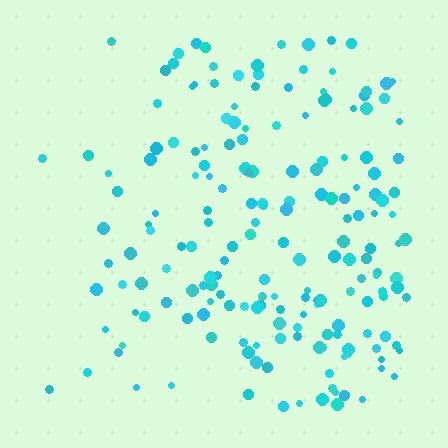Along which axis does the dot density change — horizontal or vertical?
Horizontal.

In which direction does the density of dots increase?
From left to right, with the right side densest.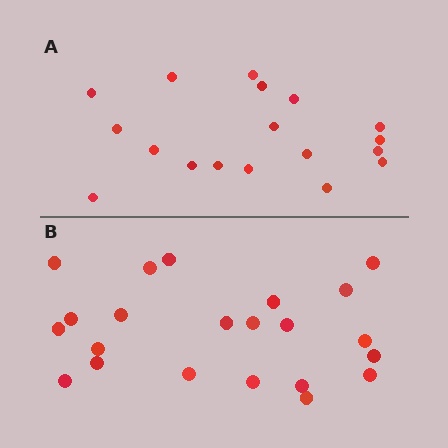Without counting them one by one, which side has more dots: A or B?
Region B (the bottom region) has more dots.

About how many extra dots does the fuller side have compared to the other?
Region B has about 4 more dots than region A.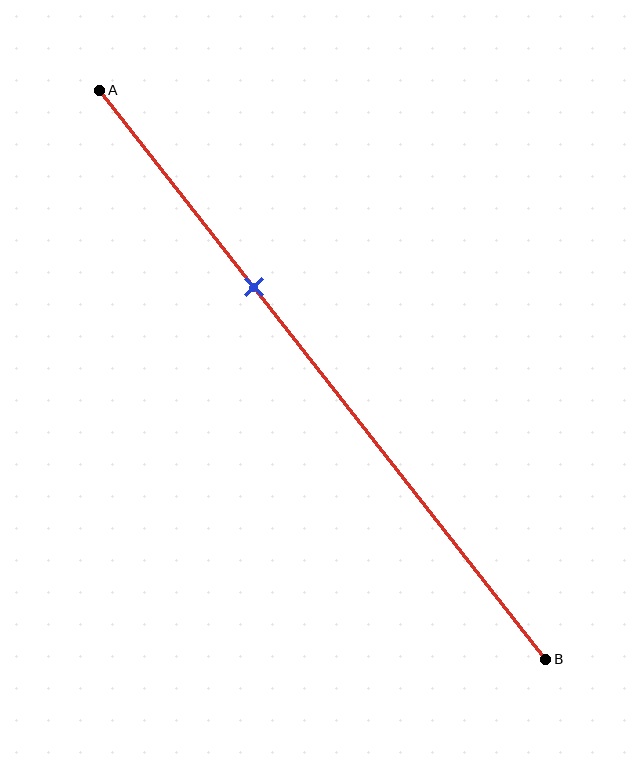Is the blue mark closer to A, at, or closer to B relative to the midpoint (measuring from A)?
The blue mark is closer to point A than the midpoint of segment AB.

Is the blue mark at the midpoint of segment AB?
No, the mark is at about 35% from A, not at the 50% midpoint.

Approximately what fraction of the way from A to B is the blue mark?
The blue mark is approximately 35% of the way from A to B.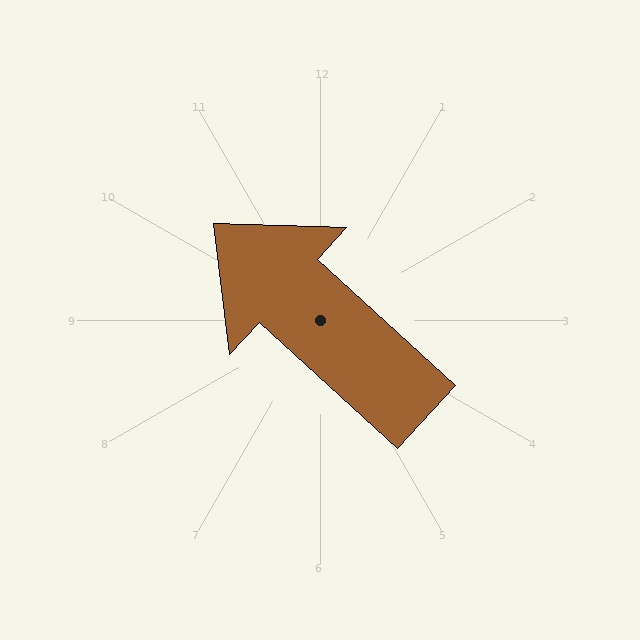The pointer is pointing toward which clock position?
Roughly 10 o'clock.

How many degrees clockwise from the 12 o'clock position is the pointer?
Approximately 312 degrees.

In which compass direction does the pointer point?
Northwest.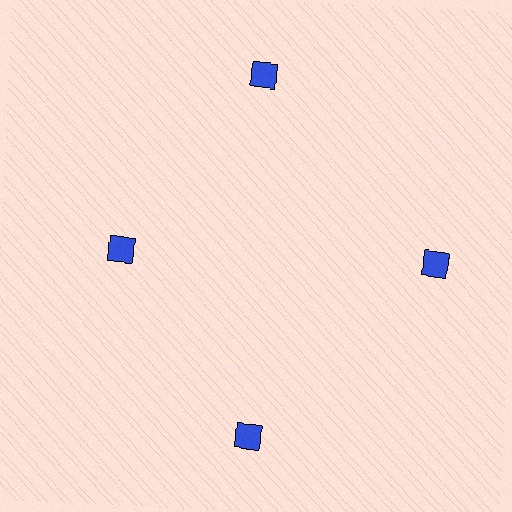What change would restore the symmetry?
The symmetry would be restored by moving it outward, back onto the ring so that all 4 diamonds sit at equal angles and equal distance from the center.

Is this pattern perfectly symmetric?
No. The 4 blue diamonds are arranged in a ring, but one element near the 9 o'clock position is pulled inward toward the center, breaking the 4-fold rotational symmetry.